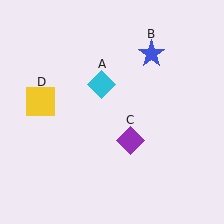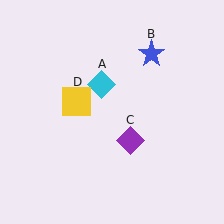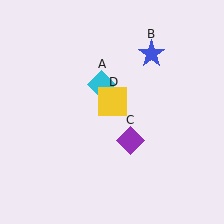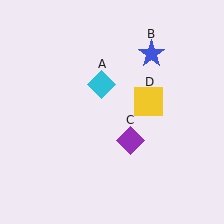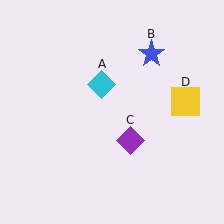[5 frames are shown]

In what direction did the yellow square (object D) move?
The yellow square (object D) moved right.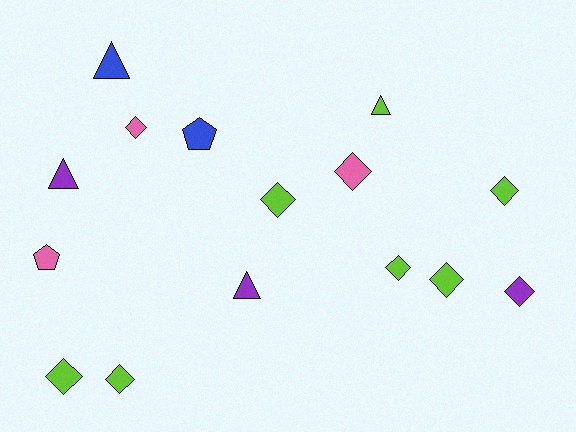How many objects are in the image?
There are 15 objects.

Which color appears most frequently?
Lime, with 7 objects.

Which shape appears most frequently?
Diamond, with 9 objects.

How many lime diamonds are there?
There are 6 lime diamonds.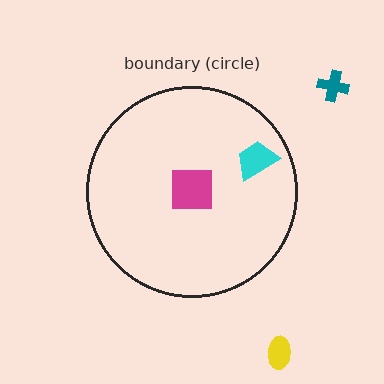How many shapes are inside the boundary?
2 inside, 2 outside.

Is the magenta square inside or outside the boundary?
Inside.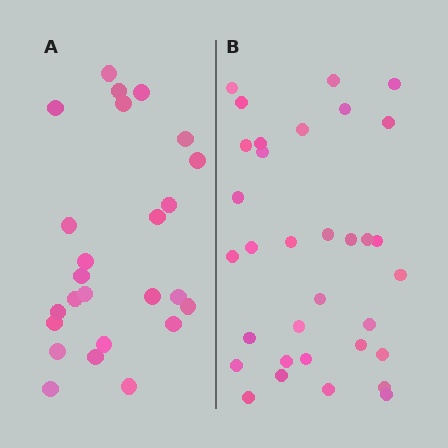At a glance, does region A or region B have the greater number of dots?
Region B (the right region) has more dots.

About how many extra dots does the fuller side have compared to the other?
Region B has roughly 8 or so more dots than region A.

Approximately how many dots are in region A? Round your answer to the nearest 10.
About 20 dots. (The exact count is 25, which rounds to 20.)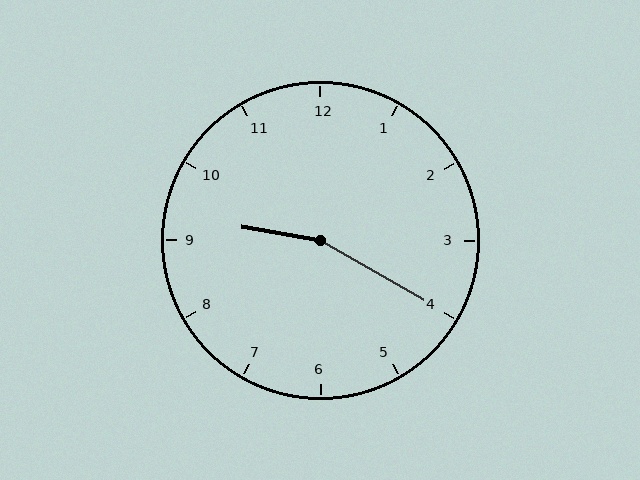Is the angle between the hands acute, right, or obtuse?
It is obtuse.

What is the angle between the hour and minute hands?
Approximately 160 degrees.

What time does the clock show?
9:20.